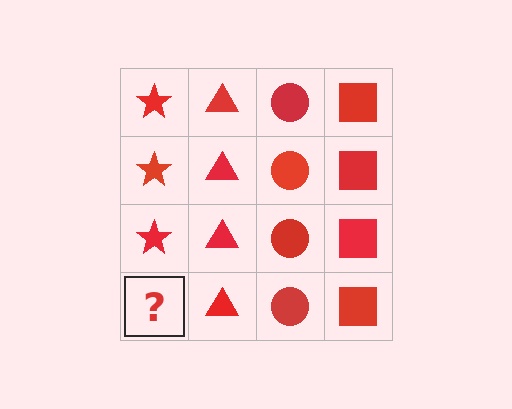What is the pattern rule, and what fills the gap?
The rule is that each column has a consistent shape. The gap should be filled with a red star.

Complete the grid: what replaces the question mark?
The question mark should be replaced with a red star.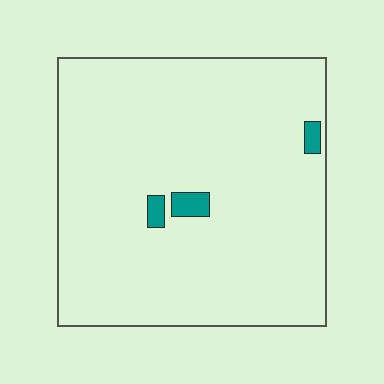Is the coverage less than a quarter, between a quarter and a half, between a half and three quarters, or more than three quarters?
Less than a quarter.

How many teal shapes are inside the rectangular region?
3.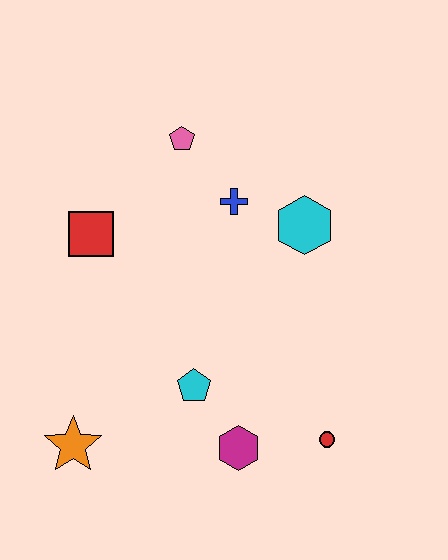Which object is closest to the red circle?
The magenta hexagon is closest to the red circle.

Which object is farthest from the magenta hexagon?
The pink pentagon is farthest from the magenta hexagon.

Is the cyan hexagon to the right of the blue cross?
Yes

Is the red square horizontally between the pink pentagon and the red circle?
No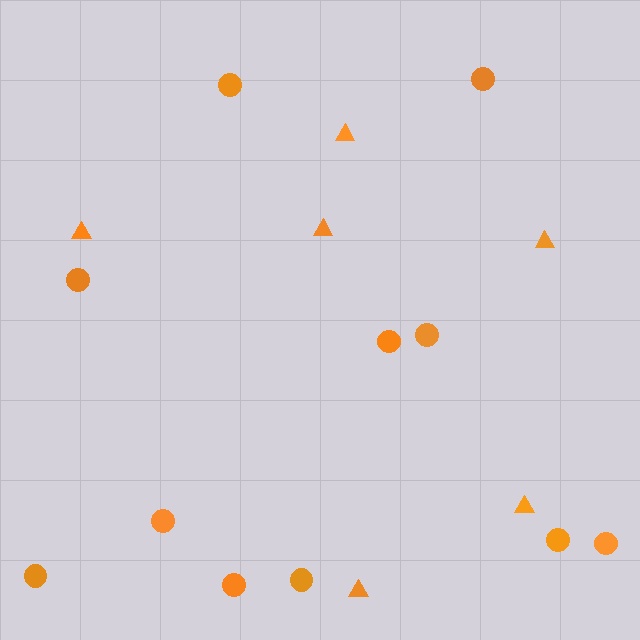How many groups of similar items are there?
There are 2 groups: one group of circles (11) and one group of triangles (6).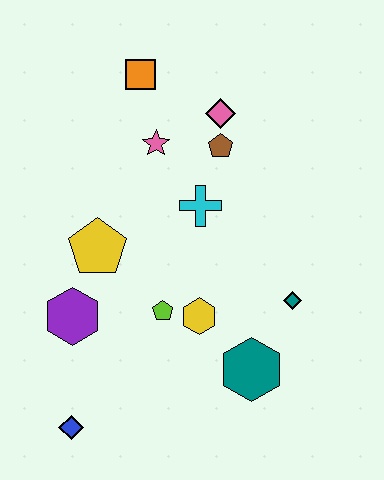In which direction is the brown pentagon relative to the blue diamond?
The brown pentagon is above the blue diamond.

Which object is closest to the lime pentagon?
The yellow hexagon is closest to the lime pentagon.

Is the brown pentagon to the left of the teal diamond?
Yes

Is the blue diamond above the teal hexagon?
No